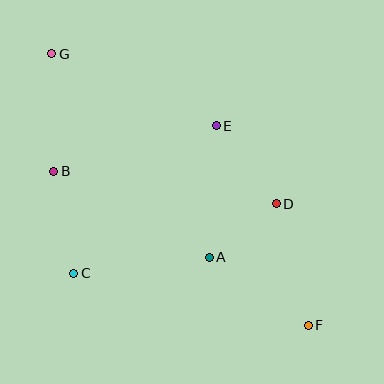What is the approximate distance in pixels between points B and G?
The distance between B and G is approximately 117 pixels.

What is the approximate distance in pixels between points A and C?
The distance between A and C is approximately 136 pixels.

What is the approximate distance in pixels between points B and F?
The distance between B and F is approximately 298 pixels.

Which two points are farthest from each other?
Points F and G are farthest from each other.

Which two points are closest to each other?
Points A and D are closest to each other.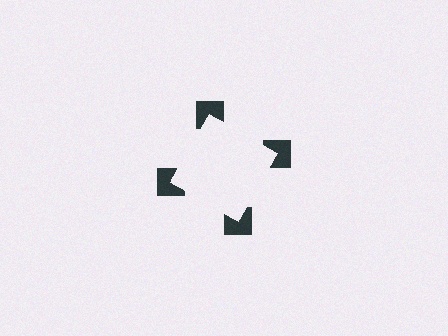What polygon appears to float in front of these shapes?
An illusory square — its edges are inferred from the aligned wedge cuts in the notched squares, not physically drawn.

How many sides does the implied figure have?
4 sides.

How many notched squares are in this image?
There are 4 — one at each vertex of the illusory square.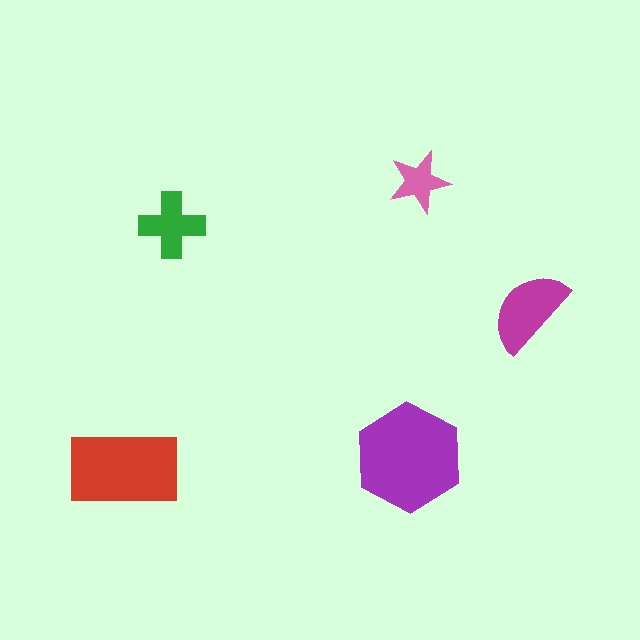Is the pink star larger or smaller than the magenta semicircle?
Smaller.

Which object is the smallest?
The pink star.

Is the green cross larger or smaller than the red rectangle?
Smaller.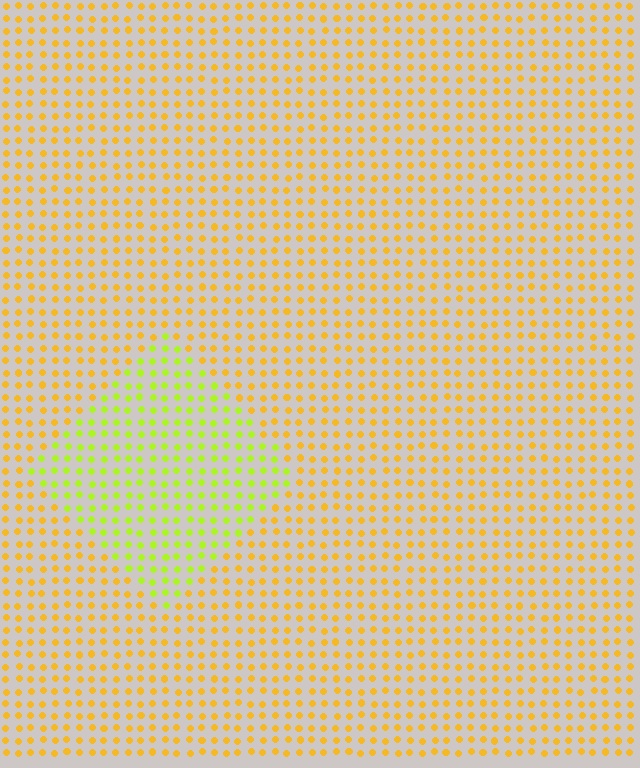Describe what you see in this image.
The image is filled with small yellow elements in a uniform arrangement. A diamond-shaped region is visible where the elements are tinted to a slightly different hue, forming a subtle color boundary.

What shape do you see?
I see a diamond.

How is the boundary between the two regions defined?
The boundary is defined purely by a slight shift in hue (about 38 degrees). Spacing, size, and orientation are identical on both sides.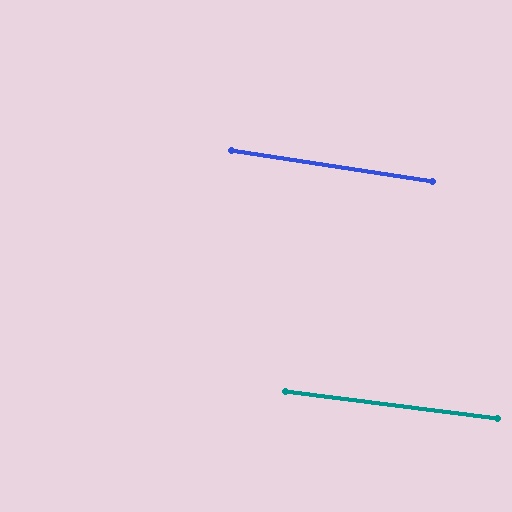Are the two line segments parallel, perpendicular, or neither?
Parallel — their directions differ by only 1.5°.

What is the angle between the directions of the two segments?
Approximately 2 degrees.